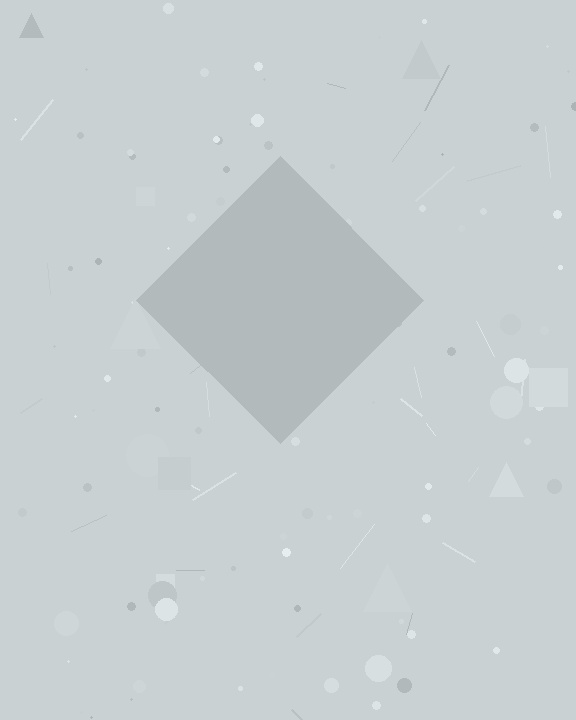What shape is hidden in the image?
A diamond is hidden in the image.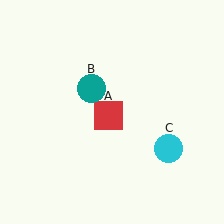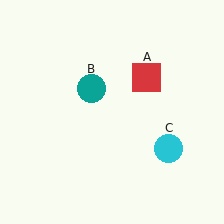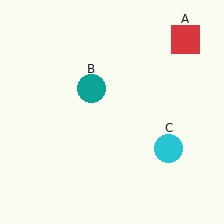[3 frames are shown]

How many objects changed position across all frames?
1 object changed position: red square (object A).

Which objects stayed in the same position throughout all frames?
Teal circle (object B) and cyan circle (object C) remained stationary.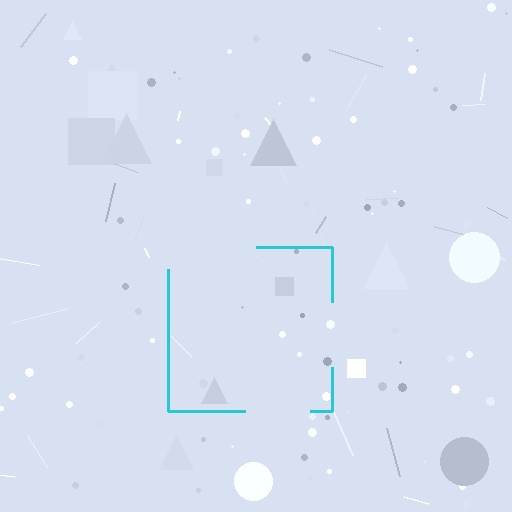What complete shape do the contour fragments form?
The contour fragments form a square.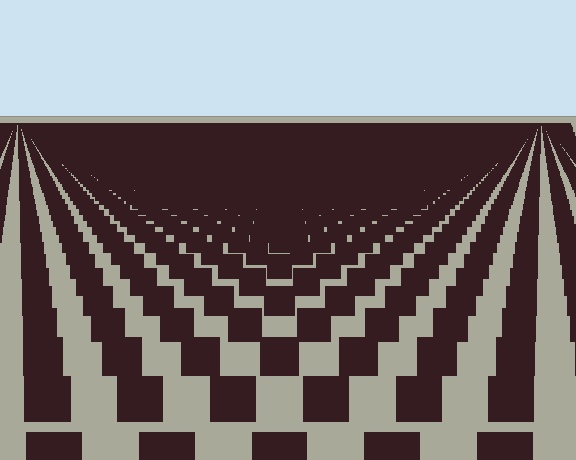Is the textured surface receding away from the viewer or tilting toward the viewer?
The surface is receding away from the viewer. Texture elements get smaller and denser toward the top.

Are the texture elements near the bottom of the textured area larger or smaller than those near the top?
Larger. Near the bottom, elements are closer to the viewer and appear at a bigger on-screen size.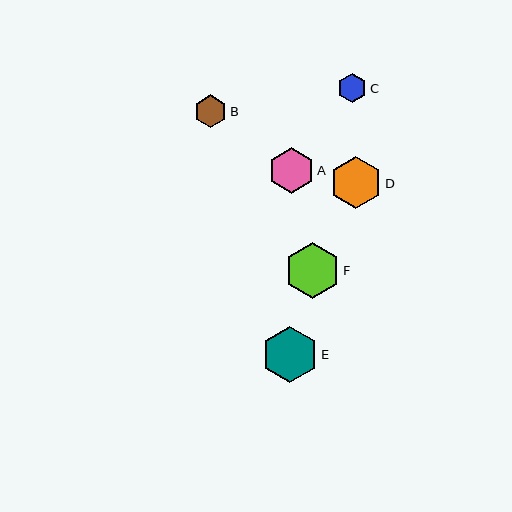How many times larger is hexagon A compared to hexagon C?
Hexagon A is approximately 1.6 times the size of hexagon C.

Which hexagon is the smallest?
Hexagon C is the smallest with a size of approximately 29 pixels.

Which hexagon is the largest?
Hexagon E is the largest with a size of approximately 56 pixels.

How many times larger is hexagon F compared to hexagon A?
Hexagon F is approximately 1.2 times the size of hexagon A.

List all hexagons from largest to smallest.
From largest to smallest: E, F, D, A, B, C.